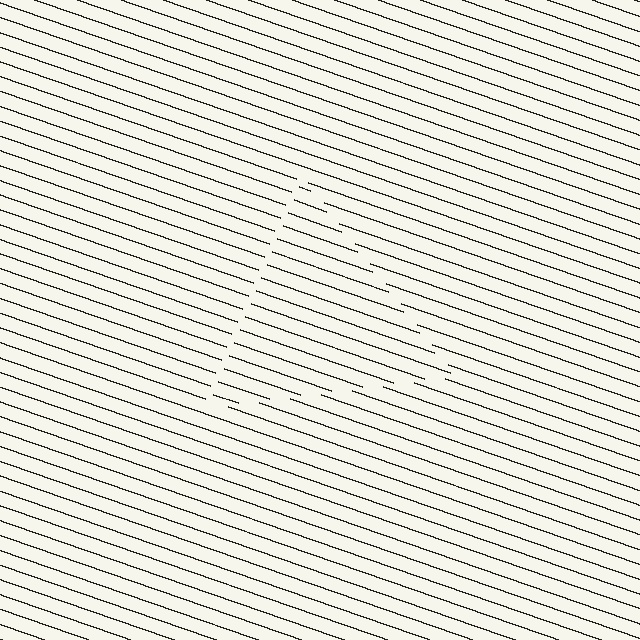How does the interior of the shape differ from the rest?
The interior of the shape contains the same grating, shifted by half a period — the contour is defined by the phase discontinuity where line-ends from the inner and outer gratings abut.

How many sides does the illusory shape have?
3 sides — the line-ends trace a triangle.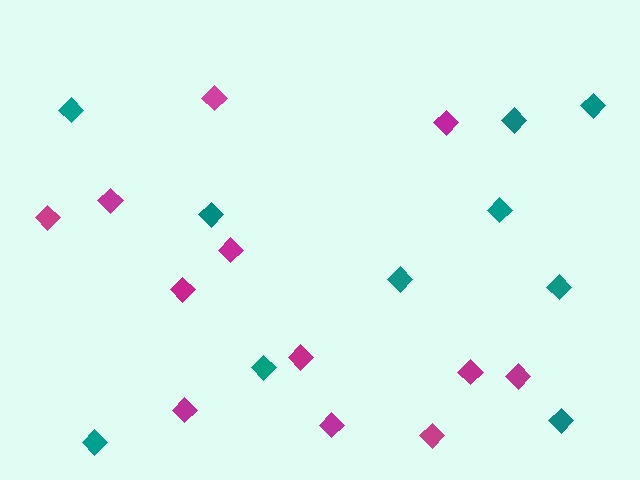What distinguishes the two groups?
There are 2 groups: one group of teal diamonds (10) and one group of magenta diamonds (12).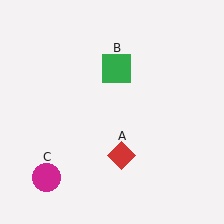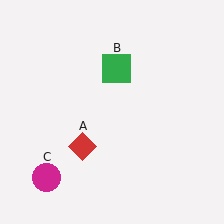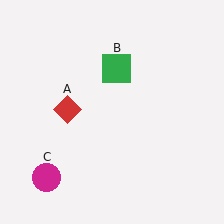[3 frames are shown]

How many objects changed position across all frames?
1 object changed position: red diamond (object A).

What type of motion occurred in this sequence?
The red diamond (object A) rotated clockwise around the center of the scene.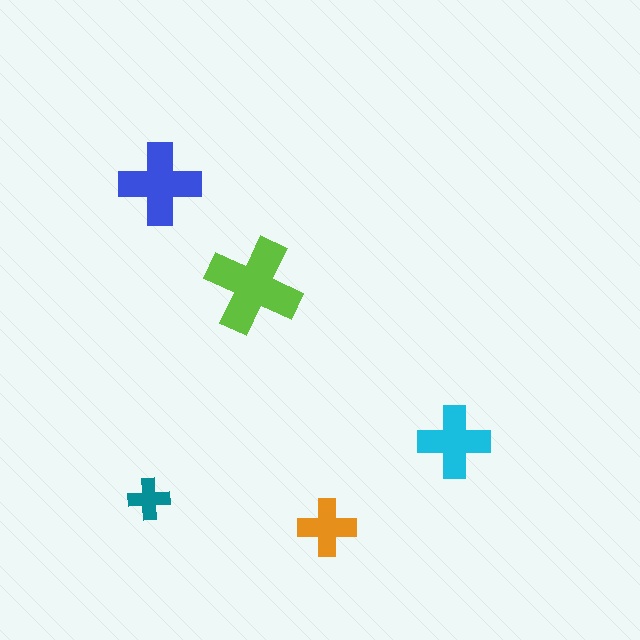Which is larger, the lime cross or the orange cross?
The lime one.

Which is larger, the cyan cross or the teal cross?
The cyan one.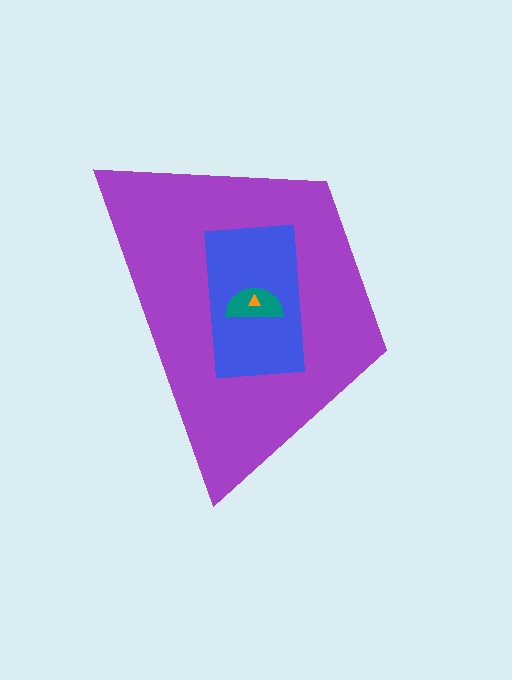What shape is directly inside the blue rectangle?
The teal semicircle.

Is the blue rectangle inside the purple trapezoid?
Yes.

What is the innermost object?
The orange triangle.